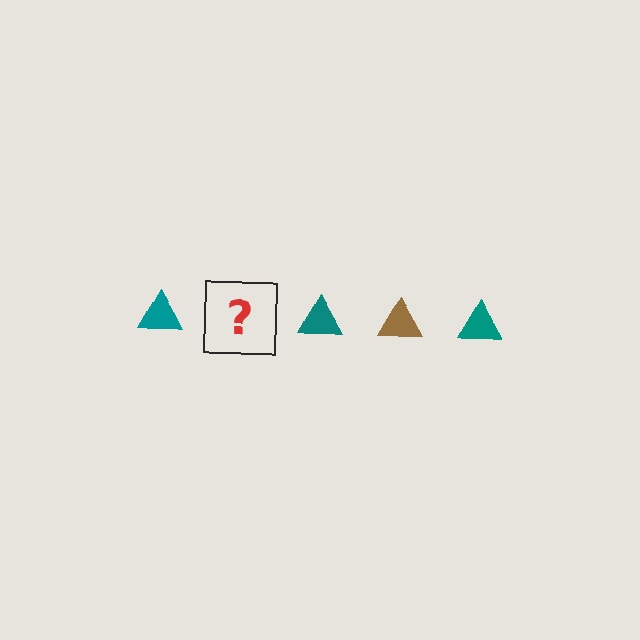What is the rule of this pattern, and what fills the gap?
The rule is that the pattern cycles through teal, brown triangles. The gap should be filled with a brown triangle.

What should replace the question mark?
The question mark should be replaced with a brown triangle.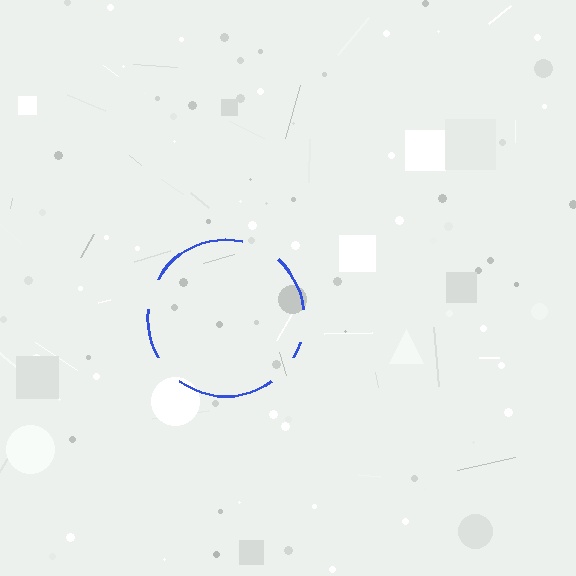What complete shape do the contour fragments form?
The contour fragments form a circle.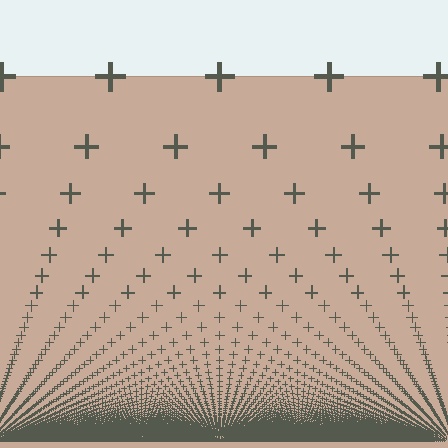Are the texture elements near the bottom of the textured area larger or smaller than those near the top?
Smaller. The gradient is inverted — elements near the bottom are smaller and denser.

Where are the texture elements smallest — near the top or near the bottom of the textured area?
Near the bottom.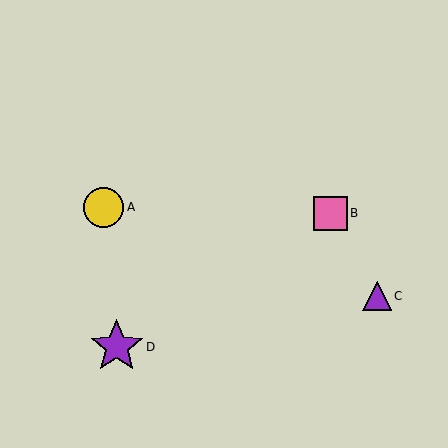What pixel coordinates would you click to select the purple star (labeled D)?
Click at (117, 347) to select the purple star D.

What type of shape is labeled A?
Shape A is a yellow circle.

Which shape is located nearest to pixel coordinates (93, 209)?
The yellow circle (labeled A) at (104, 207) is nearest to that location.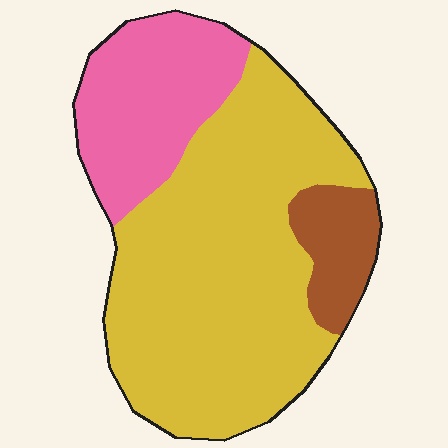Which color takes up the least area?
Brown, at roughly 10%.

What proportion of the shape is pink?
Pink takes up about one quarter (1/4) of the shape.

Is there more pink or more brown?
Pink.